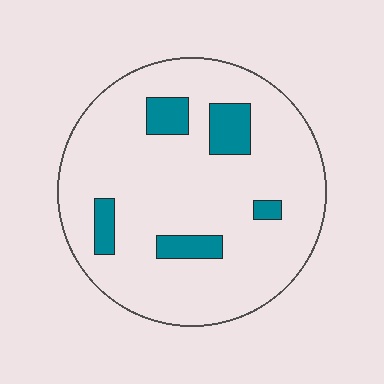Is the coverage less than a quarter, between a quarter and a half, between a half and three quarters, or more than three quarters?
Less than a quarter.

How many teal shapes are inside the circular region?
5.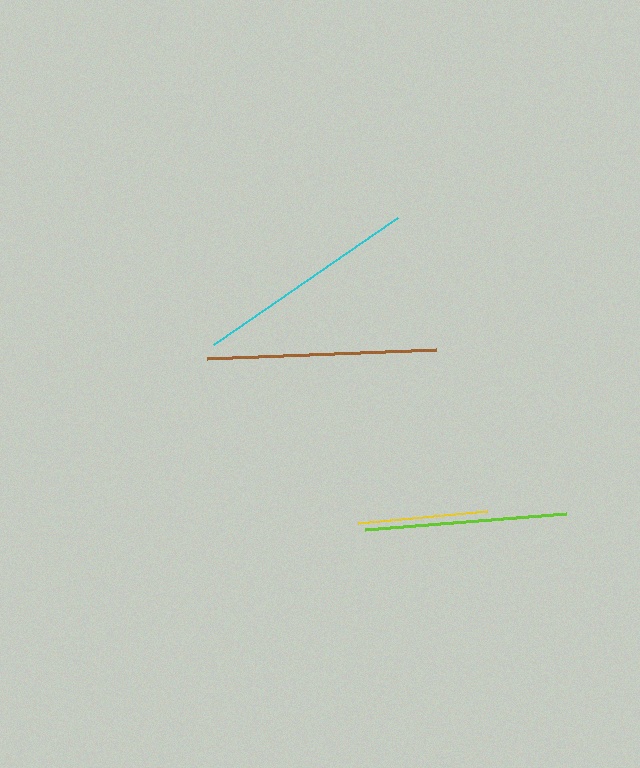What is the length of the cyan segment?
The cyan segment is approximately 224 pixels long.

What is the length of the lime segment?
The lime segment is approximately 201 pixels long.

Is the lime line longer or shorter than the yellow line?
The lime line is longer than the yellow line.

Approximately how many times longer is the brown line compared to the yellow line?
The brown line is approximately 1.8 times the length of the yellow line.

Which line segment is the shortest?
The yellow line is the shortest at approximately 129 pixels.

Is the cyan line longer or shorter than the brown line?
The brown line is longer than the cyan line.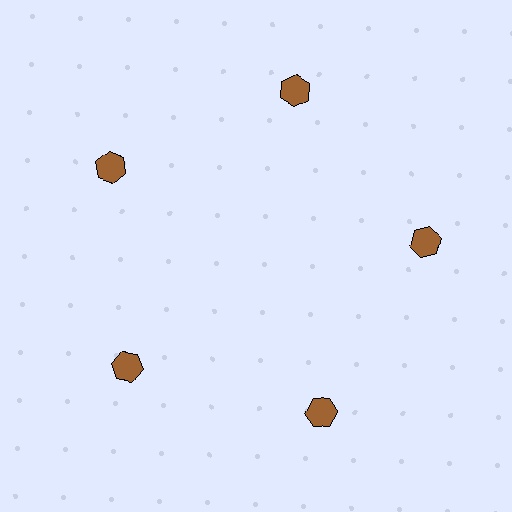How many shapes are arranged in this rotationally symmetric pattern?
There are 5 shapes, arranged in 5 groups of 1.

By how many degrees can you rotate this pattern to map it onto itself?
The pattern maps onto itself every 72 degrees of rotation.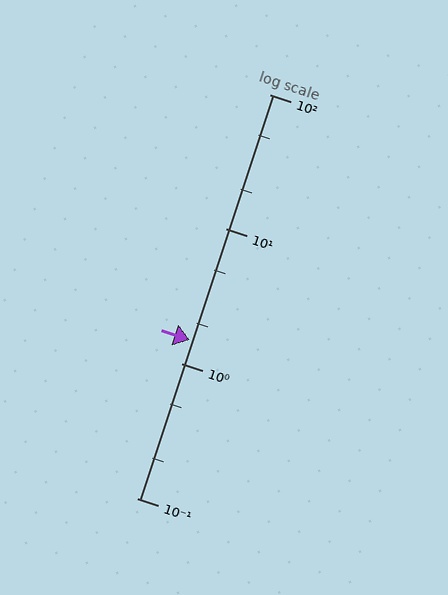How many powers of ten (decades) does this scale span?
The scale spans 3 decades, from 0.1 to 100.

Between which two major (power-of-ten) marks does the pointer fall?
The pointer is between 1 and 10.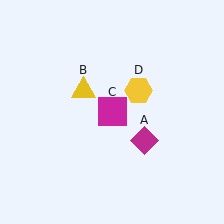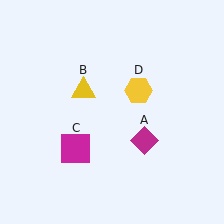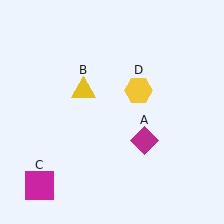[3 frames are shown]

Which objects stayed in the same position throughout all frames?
Magenta diamond (object A) and yellow triangle (object B) and yellow hexagon (object D) remained stationary.